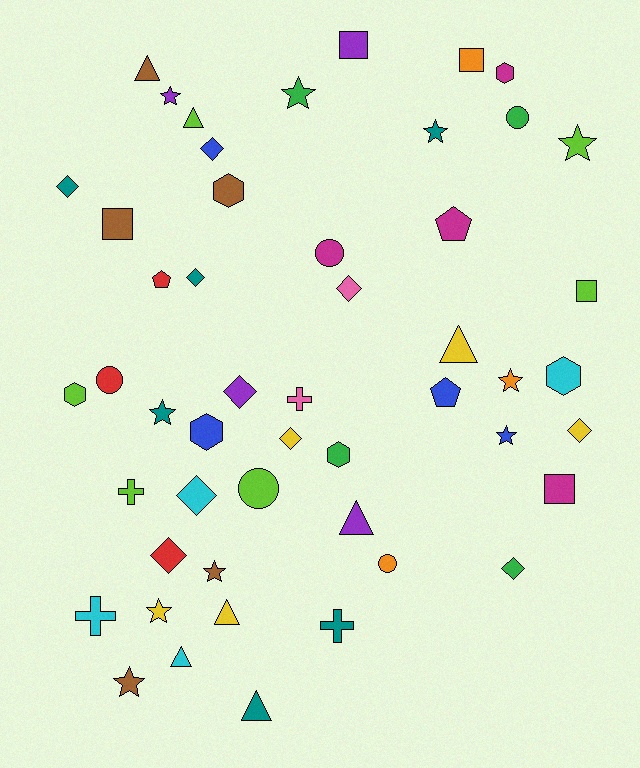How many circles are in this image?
There are 5 circles.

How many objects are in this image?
There are 50 objects.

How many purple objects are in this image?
There are 4 purple objects.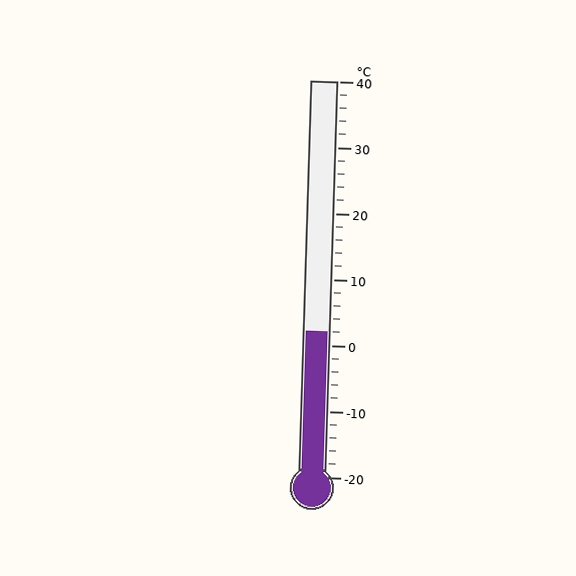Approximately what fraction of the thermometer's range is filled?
The thermometer is filled to approximately 35% of its range.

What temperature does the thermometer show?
The thermometer shows approximately 2°C.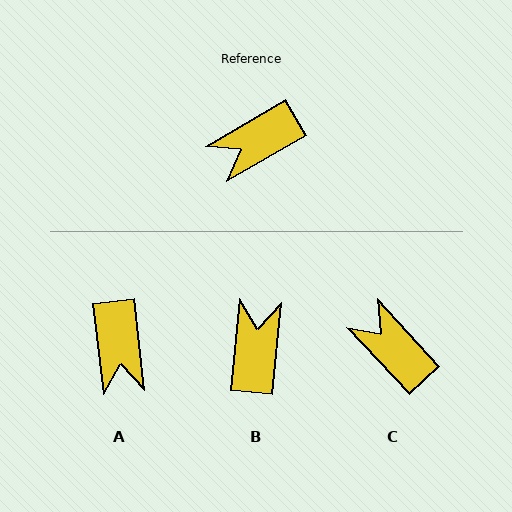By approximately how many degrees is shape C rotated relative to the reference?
Approximately 77 degrees clockwise.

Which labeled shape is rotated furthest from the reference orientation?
B, about 126 degrees away.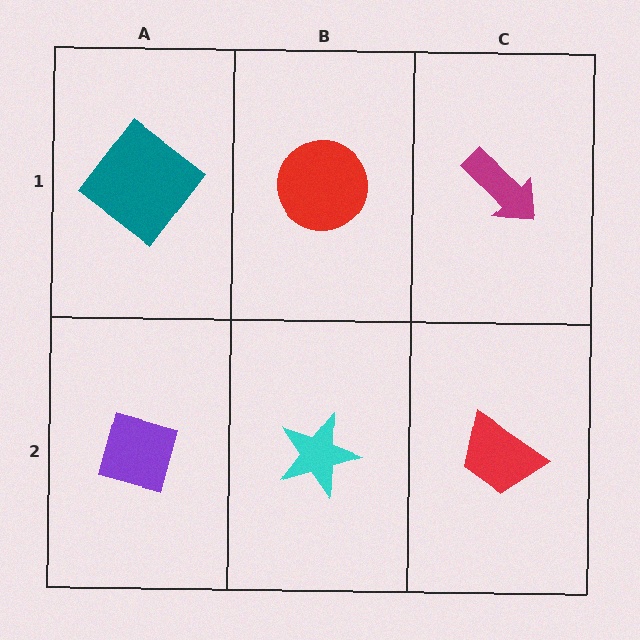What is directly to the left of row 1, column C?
A red circle.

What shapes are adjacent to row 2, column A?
A teal diamond (row 1, column A), a cyan star (row 2, column B).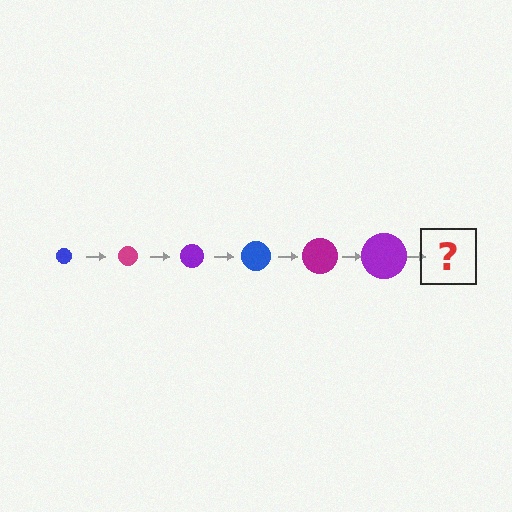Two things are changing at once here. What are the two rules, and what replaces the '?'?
The two rules are that the circle grows larger each step and the color cycles through blue, magenta, and purple. The '?' should be a blue circle, larger than the previous one.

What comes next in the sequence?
The next element should be a blue circle, larger than the previous one.